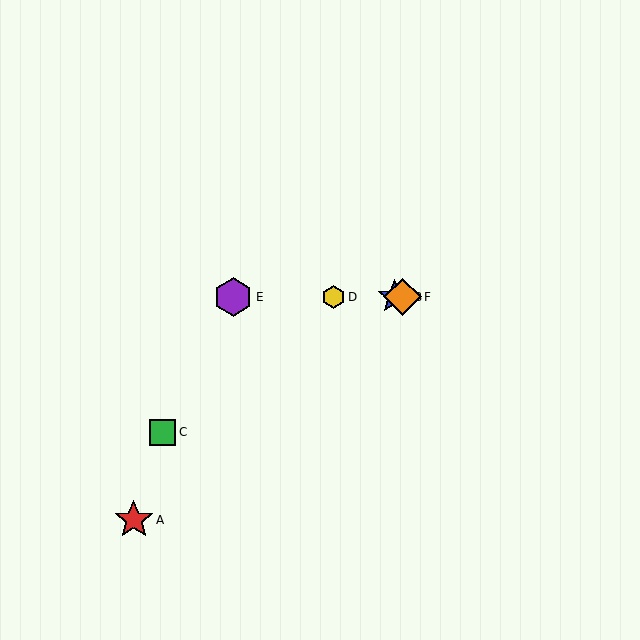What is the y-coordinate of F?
Object F is at y≈297.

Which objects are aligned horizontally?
Objects B, D, E, F are aligned horizontally.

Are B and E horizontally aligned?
Yes, both are at y≈297.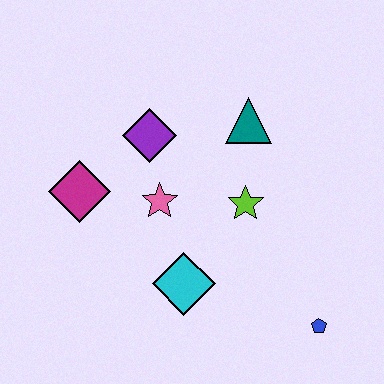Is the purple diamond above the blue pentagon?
Yes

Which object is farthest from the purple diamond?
The blue pentagon is farthest from the purple diamond.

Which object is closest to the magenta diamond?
The pink star is closest to the magenta diamond.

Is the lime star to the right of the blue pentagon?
No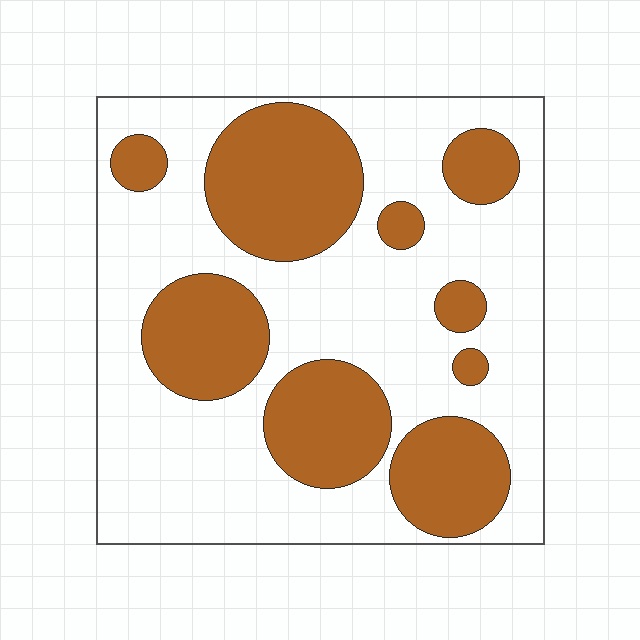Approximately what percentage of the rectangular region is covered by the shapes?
Approximately 35%.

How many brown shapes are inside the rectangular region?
9.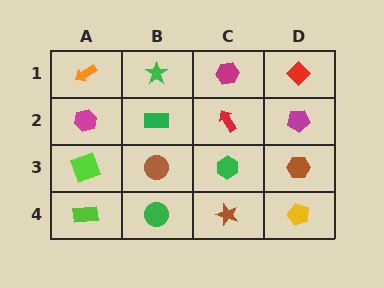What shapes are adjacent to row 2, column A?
An orange arrow (row 1, column A), a lime square (row 3, column A), a green rectangle (row 2, column B).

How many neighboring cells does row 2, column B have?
4.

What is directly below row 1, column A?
A magenta hexagon.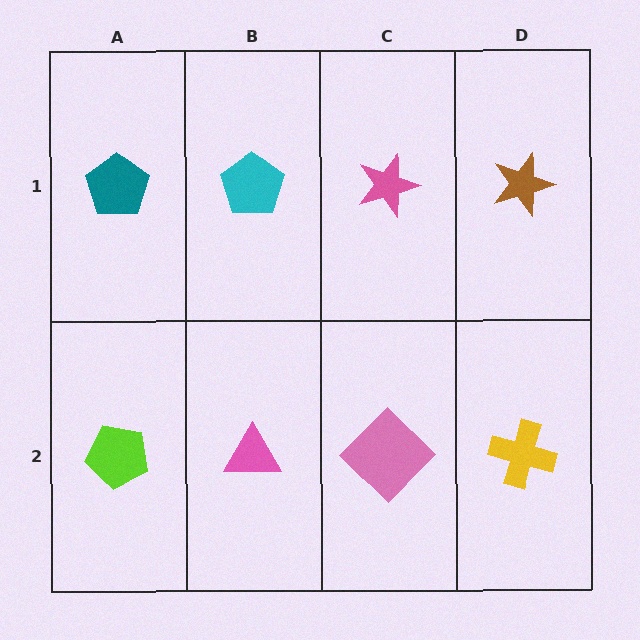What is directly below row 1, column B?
A pink triangle.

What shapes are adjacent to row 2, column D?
A brown star (row 1, column D), a pink diamond (row 2, column C).